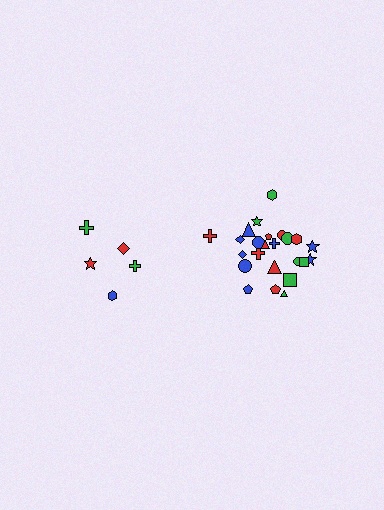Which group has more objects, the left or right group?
The right group.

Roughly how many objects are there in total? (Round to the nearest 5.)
Roughly 30 objects in total.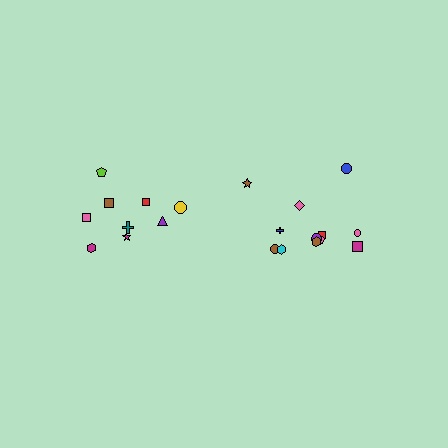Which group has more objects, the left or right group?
The right group.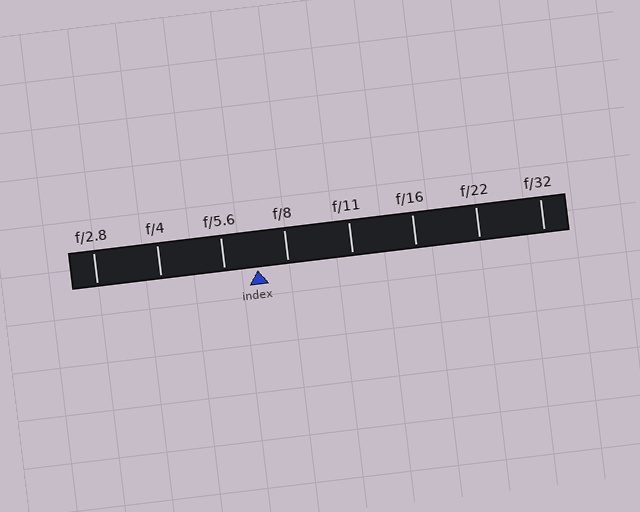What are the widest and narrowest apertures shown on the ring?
The widest aperture shown is f/2.8 and the narrowest is f/32.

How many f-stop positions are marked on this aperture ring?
There are 8 f-stop positions marked.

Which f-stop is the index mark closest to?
The index mark is closest to f/8.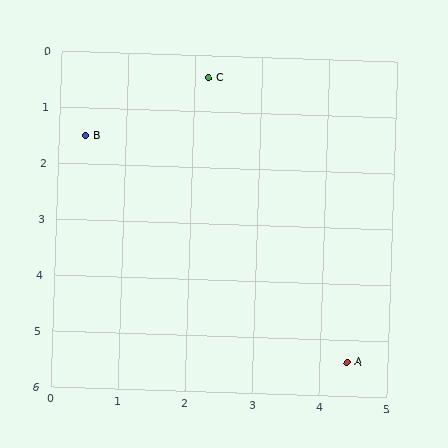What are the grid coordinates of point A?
Point A is at approximately (4.4, 5.4).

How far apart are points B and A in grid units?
Points B and A are about 5.6 grid units apart.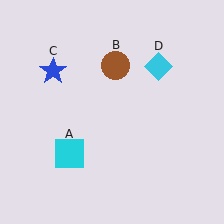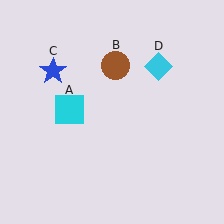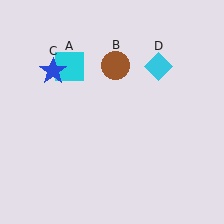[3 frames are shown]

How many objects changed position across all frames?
1 object changed position: cyan square (object A).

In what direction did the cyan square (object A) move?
The cyan square (object A) moved up.